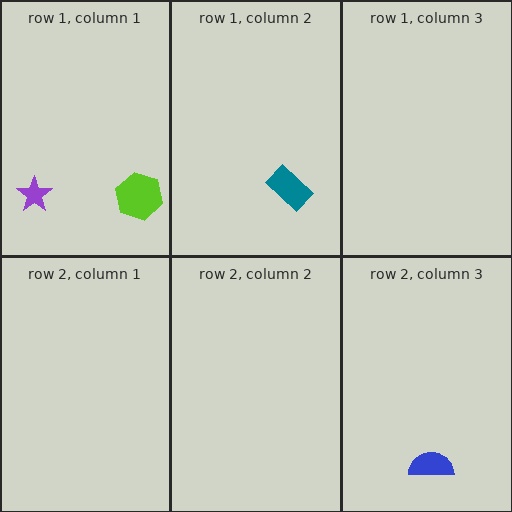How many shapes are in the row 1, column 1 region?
2.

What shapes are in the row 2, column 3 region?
The blue semicircle.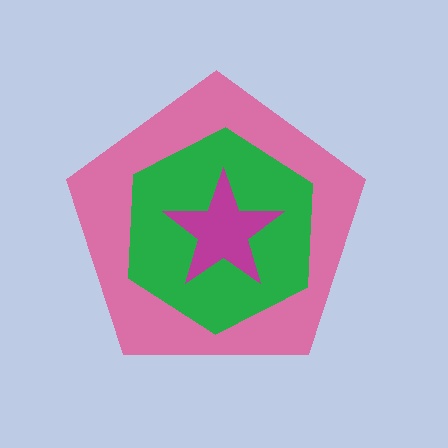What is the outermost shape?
The pink pentagon.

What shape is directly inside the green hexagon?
The magenta star.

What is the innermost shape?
The magenta star.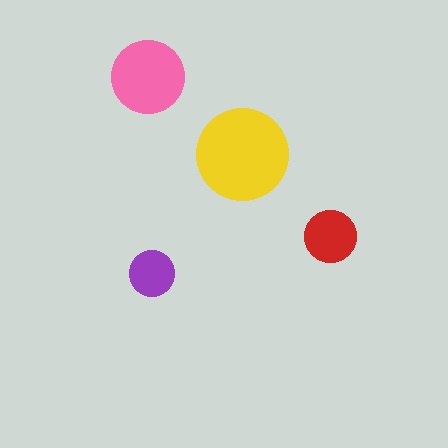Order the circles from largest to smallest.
the yellow one, the pink one, the red one, the purple one.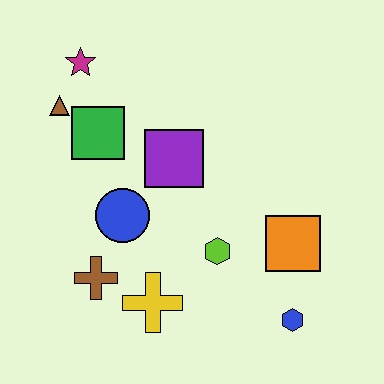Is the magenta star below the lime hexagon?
No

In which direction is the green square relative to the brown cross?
The green square is above the brown cross.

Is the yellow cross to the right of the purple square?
No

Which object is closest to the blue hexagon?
The orange square is closest to the blue hexagon.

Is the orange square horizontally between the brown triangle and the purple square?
No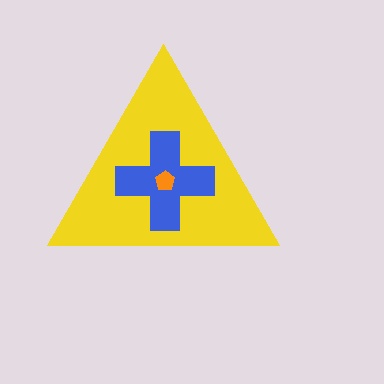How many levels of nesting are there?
3.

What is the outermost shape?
The yellow triangle.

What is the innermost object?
The orange pentagon.